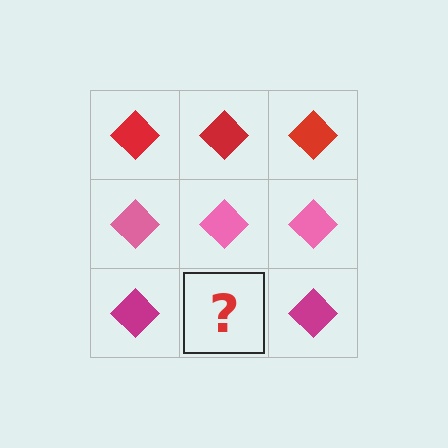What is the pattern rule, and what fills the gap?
The rule is that each row has a consistent color. The gap should be filled with a magenta diamond.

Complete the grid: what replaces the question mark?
The question mark should be replaced with a magenta diamond.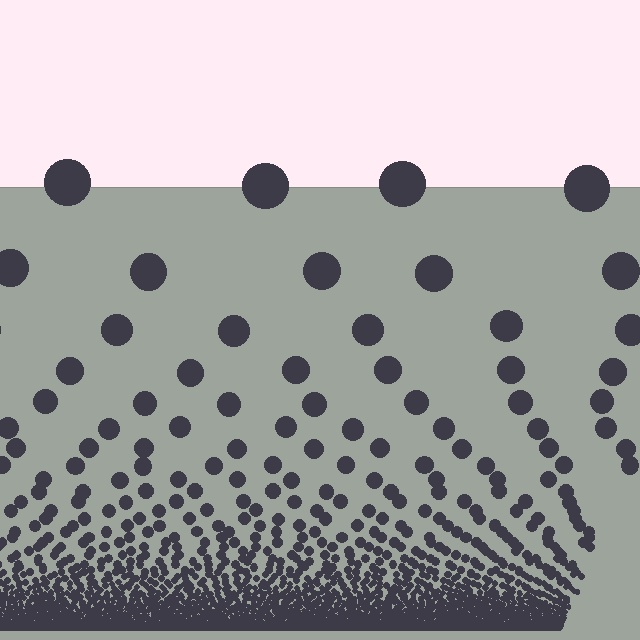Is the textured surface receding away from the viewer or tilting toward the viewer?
The surface appears to tilt toward the viewer. Texture elements get larger and sparser toward the top.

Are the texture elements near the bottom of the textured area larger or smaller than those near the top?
Smaller. The gradient is inverted — elements near the bottom are smaller and denser.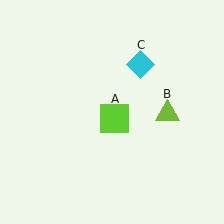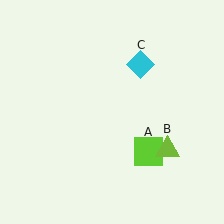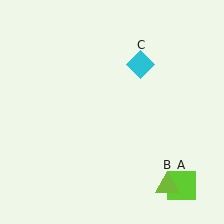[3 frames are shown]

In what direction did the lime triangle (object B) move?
The lime triangle (object B) moved down.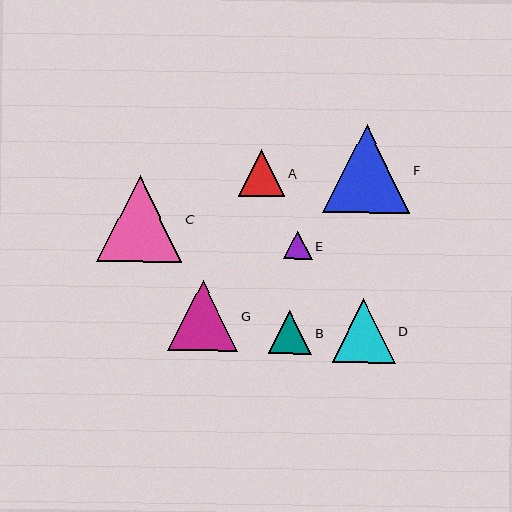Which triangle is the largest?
Triangle F is the largest with a size of approximately 88 pixels.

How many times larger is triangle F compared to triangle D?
Triangle F is approximately 1.4 times the size of triangle D.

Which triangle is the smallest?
Triangle E is the smallest with a size of approximately 29 pixels.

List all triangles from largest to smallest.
From largest to smallest: F, C, G, D, A, B, E.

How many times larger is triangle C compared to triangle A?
Triangle C is approximately 1.9 times the size of triangle A.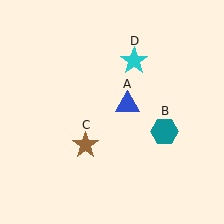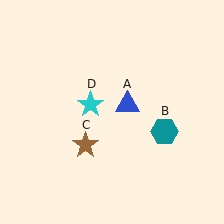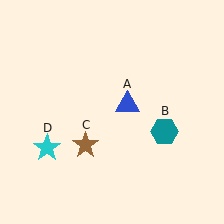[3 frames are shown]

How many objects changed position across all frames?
1 object changed position: cyan star (object D).